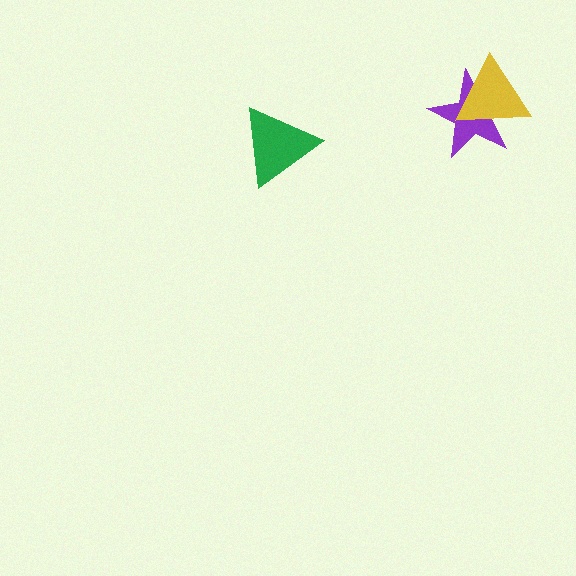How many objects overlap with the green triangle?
0 objects overlap with the green triangle.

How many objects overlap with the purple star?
1 object overlaps with the purple star.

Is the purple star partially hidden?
Yes, it is partially covered by another shape.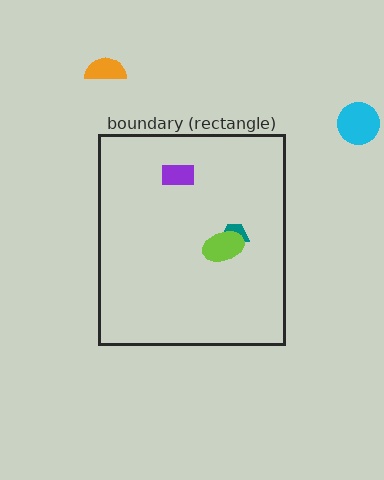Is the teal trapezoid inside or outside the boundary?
Inside.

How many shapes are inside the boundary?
3 inside, 2 outside.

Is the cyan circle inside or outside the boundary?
Outside.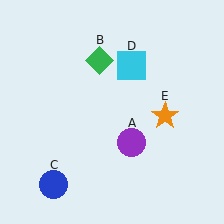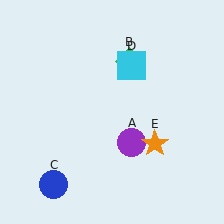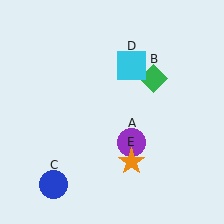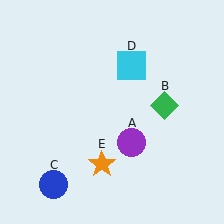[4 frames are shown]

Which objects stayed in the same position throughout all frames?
Purple circle (object A) and blue circle (object C) and cyan square (object D) remained stationary.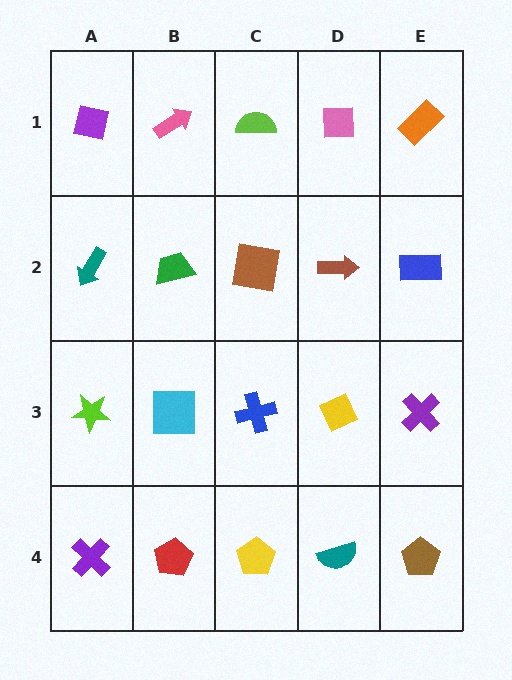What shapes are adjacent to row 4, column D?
A yellow diamond (row 3, column D), a yellow pentagon (row 4, column C), a brown pentagon (row 4, column E).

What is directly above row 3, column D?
A brown arrow.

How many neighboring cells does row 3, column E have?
3.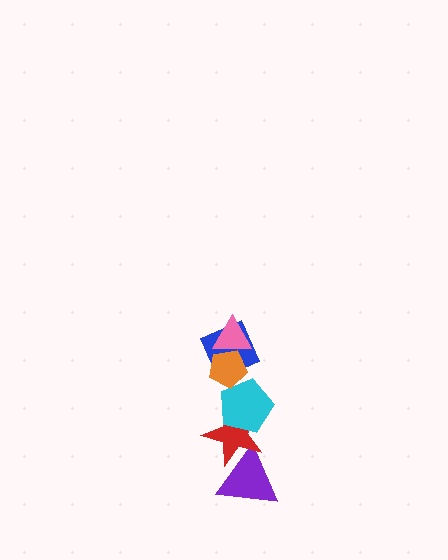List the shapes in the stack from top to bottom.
From top to bottom: the pink triangle, the orange pentagon, the blue diamond, the cyan pentagon, the red star, the purple triangle.